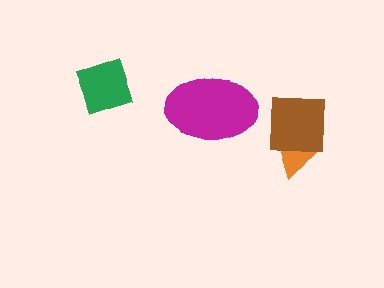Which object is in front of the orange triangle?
The brown square is in front of the orange triangle.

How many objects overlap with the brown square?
1 object overlaps with the brown square.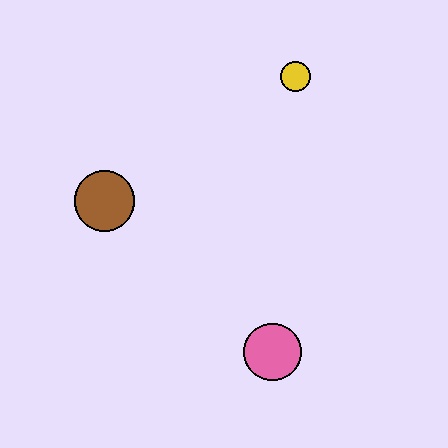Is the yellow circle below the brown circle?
No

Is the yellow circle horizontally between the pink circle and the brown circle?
No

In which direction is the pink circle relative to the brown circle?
The pink circle is to the right of the brown circle.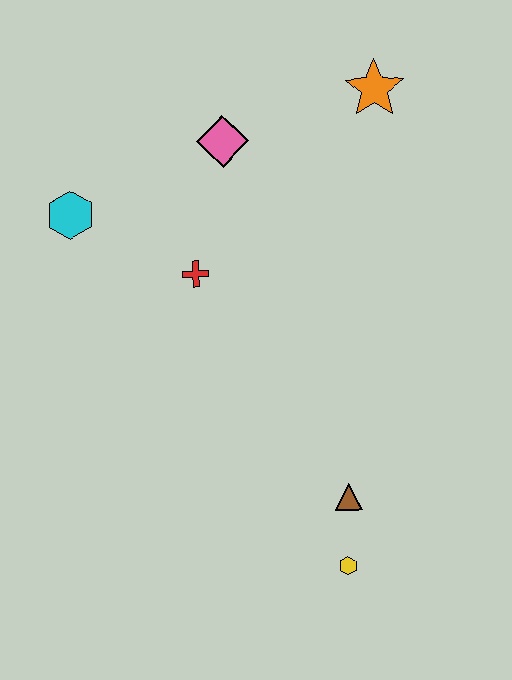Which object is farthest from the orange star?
The yellow hexagon is farthest from the orange star.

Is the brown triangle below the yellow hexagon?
No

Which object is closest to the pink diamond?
The red cross is closest to the pink diamond.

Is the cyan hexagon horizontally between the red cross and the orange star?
No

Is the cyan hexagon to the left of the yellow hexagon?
Yes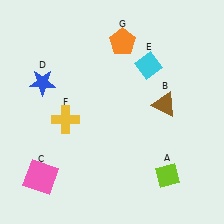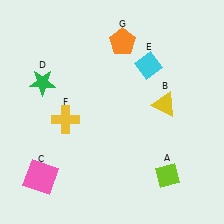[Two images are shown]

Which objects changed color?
B changed from brown to yellow. D changed from blue to green.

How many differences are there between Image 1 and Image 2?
There are 2 differences between the two images.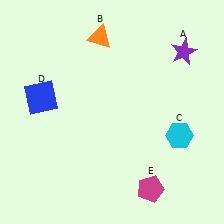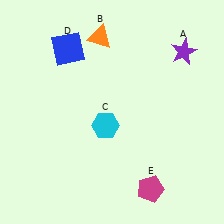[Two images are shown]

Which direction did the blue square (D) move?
The blue square (D) moved up.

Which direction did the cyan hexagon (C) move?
The cyan hexagon (C) moved left.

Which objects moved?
The objects that moved are: the cyan hexagon (C), the blue square (D).